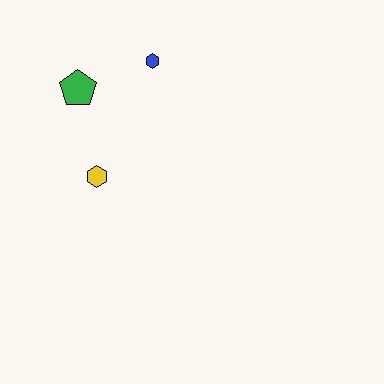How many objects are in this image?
There are 3 objects.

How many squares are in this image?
There are no squares.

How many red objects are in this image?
There are no red objects.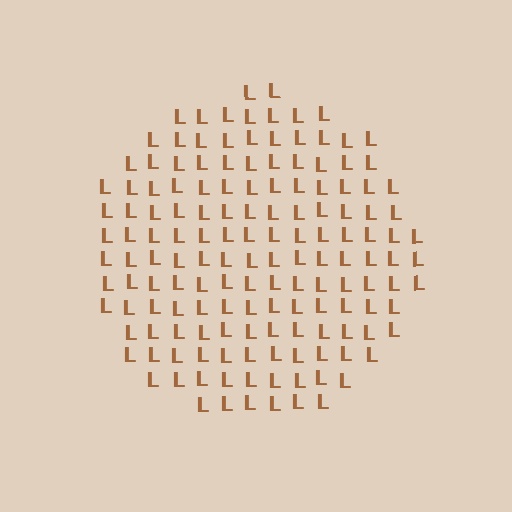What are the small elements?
The small elements are letter L's.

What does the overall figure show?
The overall figure shows a circle.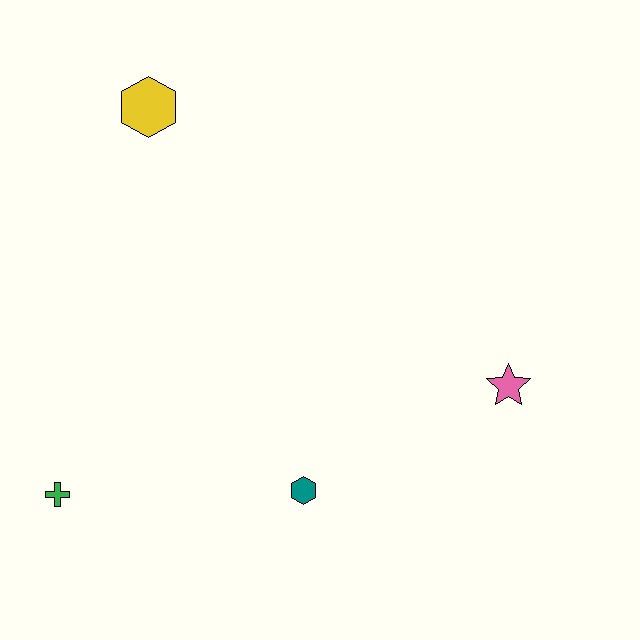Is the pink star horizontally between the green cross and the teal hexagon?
No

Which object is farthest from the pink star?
The green cross is farthest from the pink star.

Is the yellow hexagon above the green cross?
Yes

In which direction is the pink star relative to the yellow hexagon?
The pink star is to the right of the yellow hexagon.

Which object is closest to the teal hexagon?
The pink star is closest to the teal hexagon.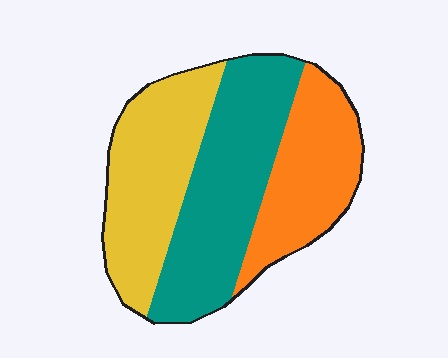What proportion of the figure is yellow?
Yellow covers around 35% of the figure.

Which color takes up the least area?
Orange, at roughly 25%.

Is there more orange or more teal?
Teal.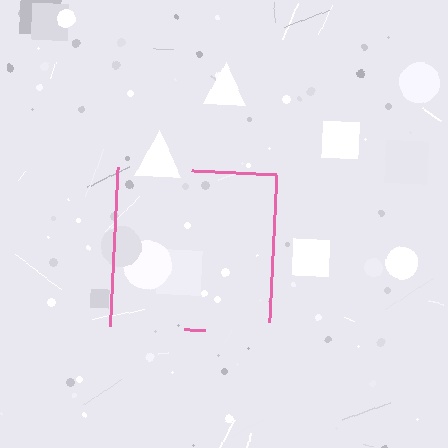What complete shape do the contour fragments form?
The contour fragments form a square.